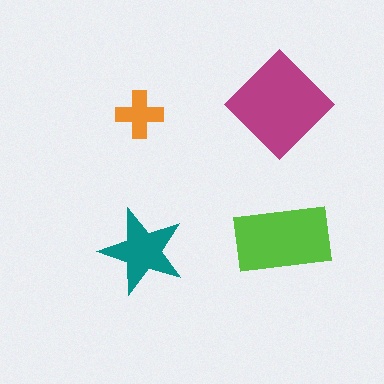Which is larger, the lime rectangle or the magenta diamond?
The magenta diamond.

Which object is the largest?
The magenta diamond.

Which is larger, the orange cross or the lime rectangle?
The lime rectangle.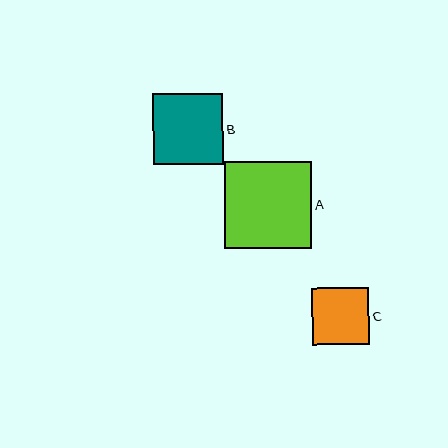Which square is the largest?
Square A is the largest with a size of approximately 87 pixels.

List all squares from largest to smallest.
From largest to smallest: A, B, C.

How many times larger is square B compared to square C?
Square B is approximately 1.2 times the size of square C.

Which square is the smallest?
Square C is the smallest with a size of approximately 57 pixels.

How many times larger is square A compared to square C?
Square A is approximately 1.5 times the size of square C.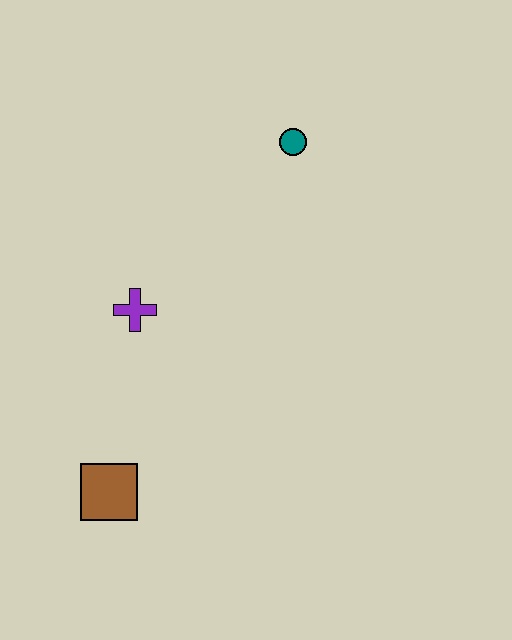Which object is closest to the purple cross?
The brown square is closest to the purple cross.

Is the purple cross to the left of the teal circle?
Yes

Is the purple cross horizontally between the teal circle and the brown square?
Yes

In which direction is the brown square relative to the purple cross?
The brown square is below the purple cross.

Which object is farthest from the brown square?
The teal circle is farthest from the brown square.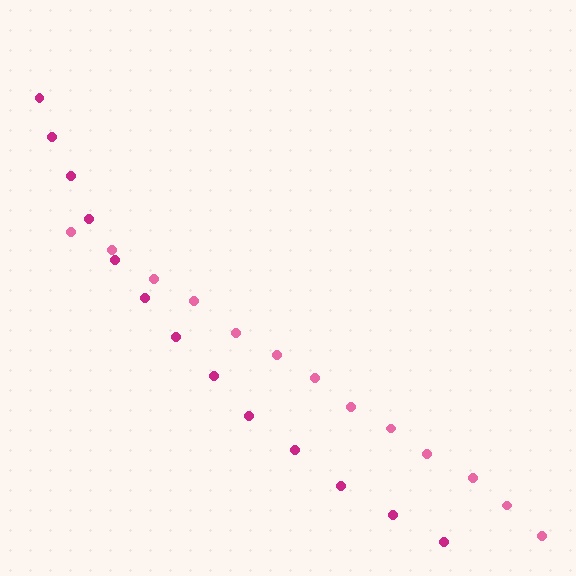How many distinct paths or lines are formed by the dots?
There are 2 distinct paths.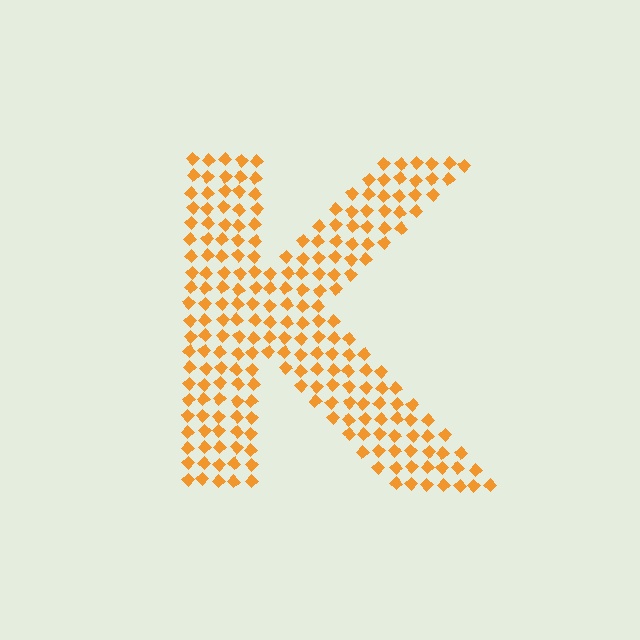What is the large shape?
The large shape is the letter K.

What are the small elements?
The small elements are diamonds.